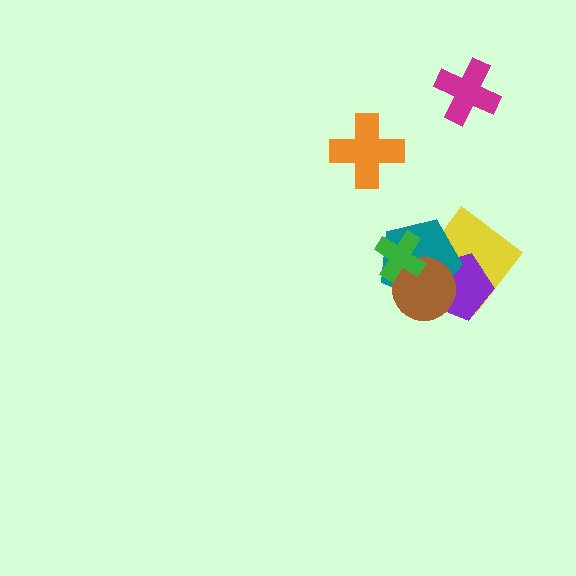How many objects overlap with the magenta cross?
0 objects overlap with the magenta cross.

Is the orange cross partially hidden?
No, no other shape covers it.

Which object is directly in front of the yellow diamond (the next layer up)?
The purple pentagon is directly in front of the yellow diamond.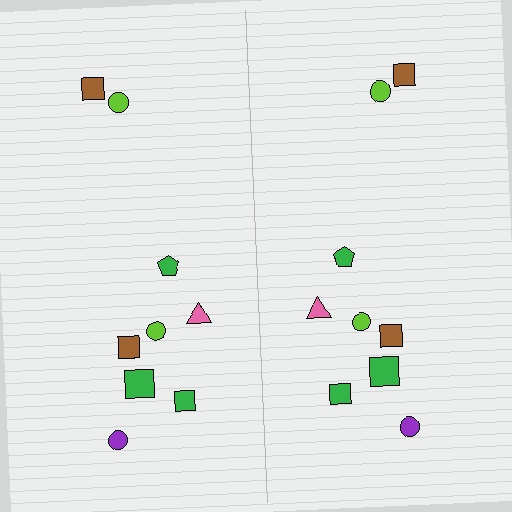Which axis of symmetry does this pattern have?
The pattern has a vertical axis of symmetry running through the center of the image.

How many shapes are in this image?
There are 18 shapes in this image.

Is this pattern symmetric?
Yes, this pattern has bilateral (reflection) symmetry.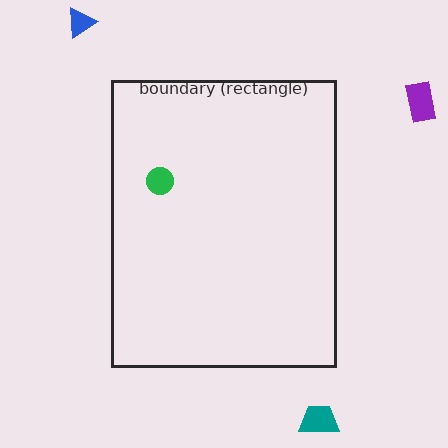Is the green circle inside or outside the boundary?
Inside.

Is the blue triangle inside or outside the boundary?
Outside.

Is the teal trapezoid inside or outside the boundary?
Outside.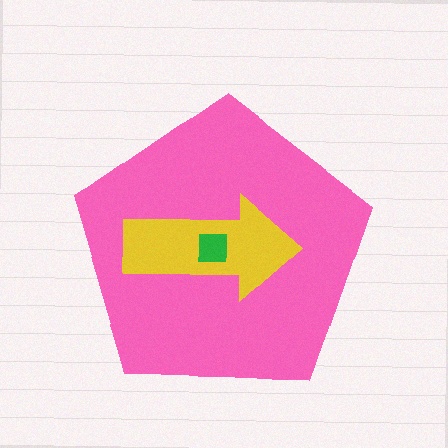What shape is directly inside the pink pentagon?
The yellow arrow.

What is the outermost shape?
The pink pentagon.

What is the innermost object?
The green square.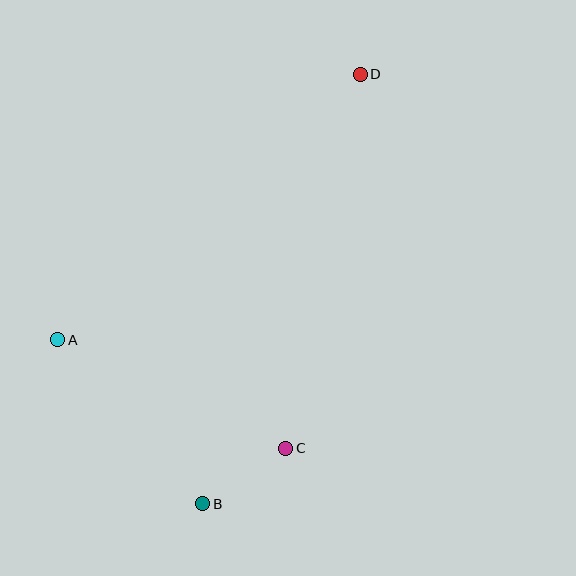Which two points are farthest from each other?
Points B and D are farthest from each other.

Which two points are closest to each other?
Points B and C are closest to each other.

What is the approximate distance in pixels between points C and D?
The distance between C and D is approximately 381 pixels.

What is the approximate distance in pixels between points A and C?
The distance between A and C is approximately 252 pixels.